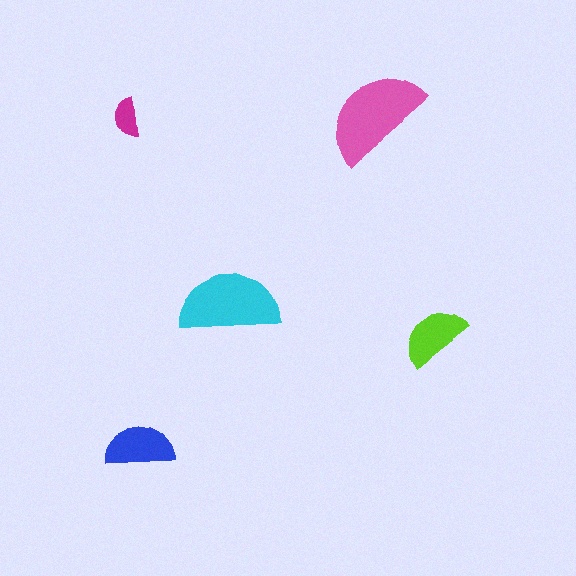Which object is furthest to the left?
The blue semicircle is leftmost.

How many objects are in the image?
There are 5 objects in the image.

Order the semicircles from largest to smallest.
the pink one, the cyan one, the blue one, the lime one, the magenta one.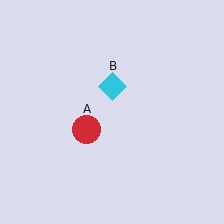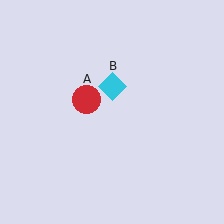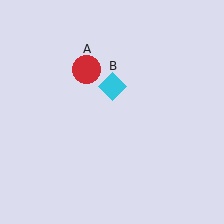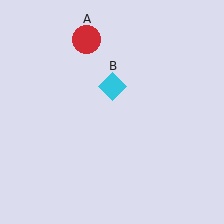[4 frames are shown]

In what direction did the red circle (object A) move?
The red circle (object A) moved up.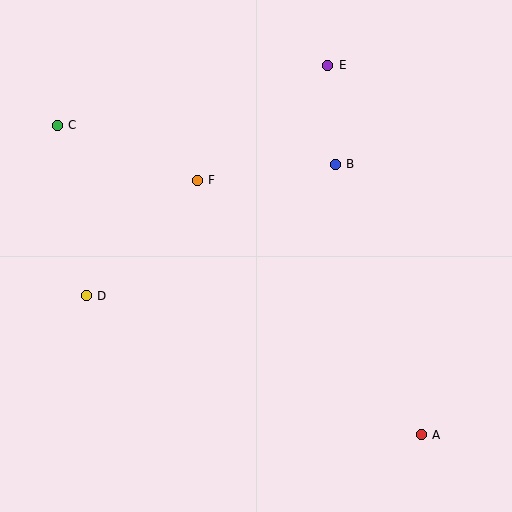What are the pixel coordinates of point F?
Point F is at (197, 180).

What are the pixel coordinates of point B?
Point B is at (335, 164).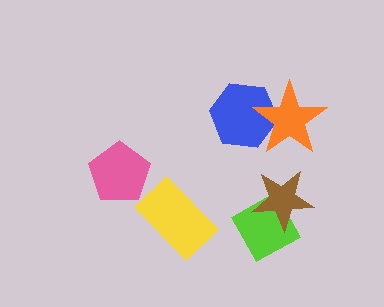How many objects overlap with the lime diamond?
1 object overlaps with the lime diamond.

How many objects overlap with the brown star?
1 object overlaps with the brown star.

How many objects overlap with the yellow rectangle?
0 objects overlap with the yellow rectangle.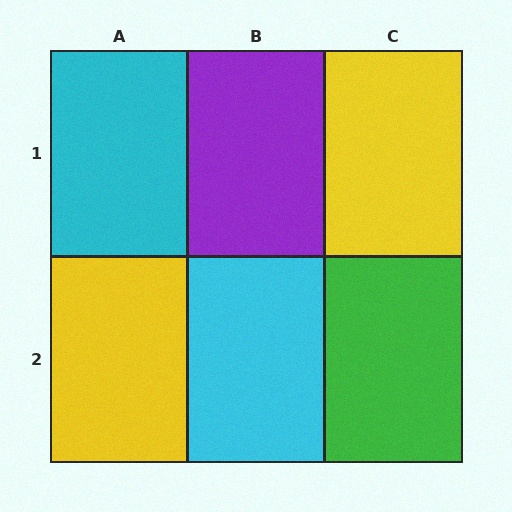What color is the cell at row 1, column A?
Cyan.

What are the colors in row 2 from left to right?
Yellow, cyan, green.